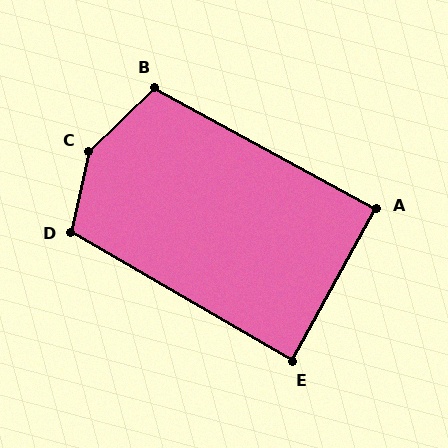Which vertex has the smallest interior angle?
E, at approximately 89 degrees.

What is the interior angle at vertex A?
Approximately 90 degrees (approximately right).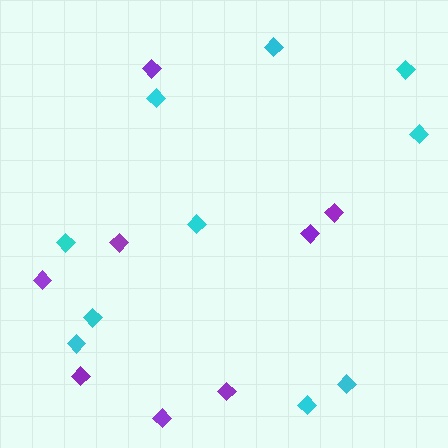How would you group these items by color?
There are 2 groups: one group of purple diamonds (8) and one group of cyan diamonds (10).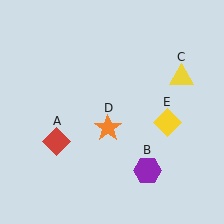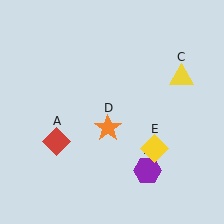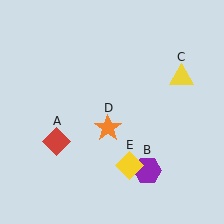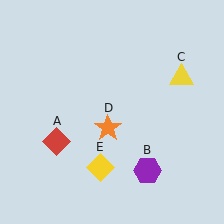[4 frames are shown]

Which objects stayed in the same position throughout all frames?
Red diamond (object A) and purple hexagon (object B) and yellow triangle (object C) and orange star (object D) remained stationary.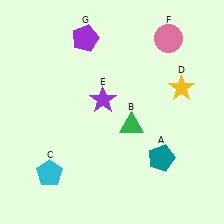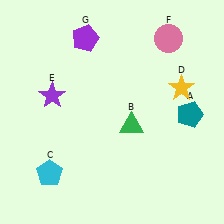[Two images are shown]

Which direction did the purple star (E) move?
The purple star (E) moved left.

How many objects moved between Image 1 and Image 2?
2 objects moved between the two images.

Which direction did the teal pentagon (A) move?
The teal pentagon (A) moved up.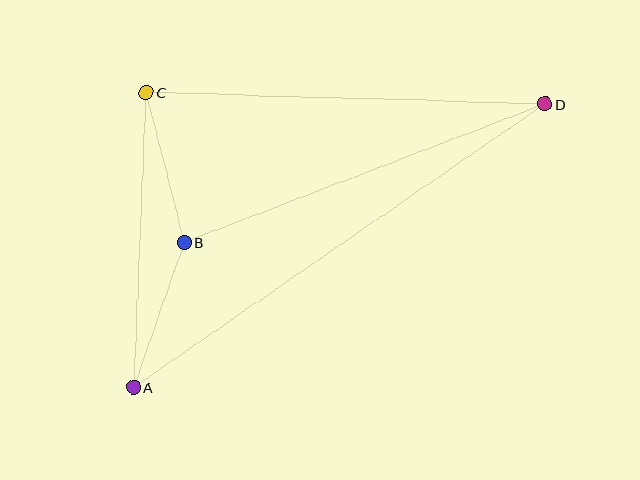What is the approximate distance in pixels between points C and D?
The distance between C and D is approximately 399 pixels.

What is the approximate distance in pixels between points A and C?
The distance between A and C is approximately 295 pixels.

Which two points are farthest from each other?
Points A and D are farthest from each other.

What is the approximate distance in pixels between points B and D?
The distance between B and D is approximately 386 pixels.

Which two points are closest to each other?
Points A and B are closest to each other.